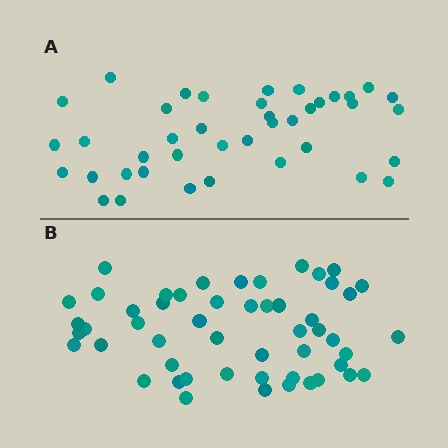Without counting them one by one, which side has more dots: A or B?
Region B (the bottom region) has more dots.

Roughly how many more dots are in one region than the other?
Region B has roughly 12 or so more dots than region A.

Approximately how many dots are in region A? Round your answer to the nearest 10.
About 40 dots.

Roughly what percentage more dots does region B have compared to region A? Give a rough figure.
About 30% more.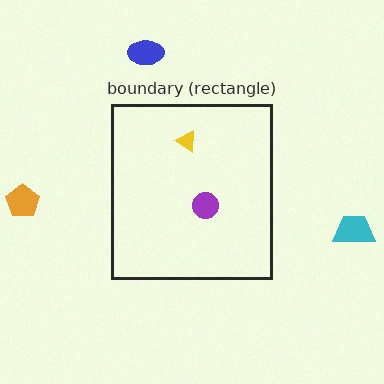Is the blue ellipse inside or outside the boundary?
Outside.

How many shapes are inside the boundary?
2 inside, 3 outside.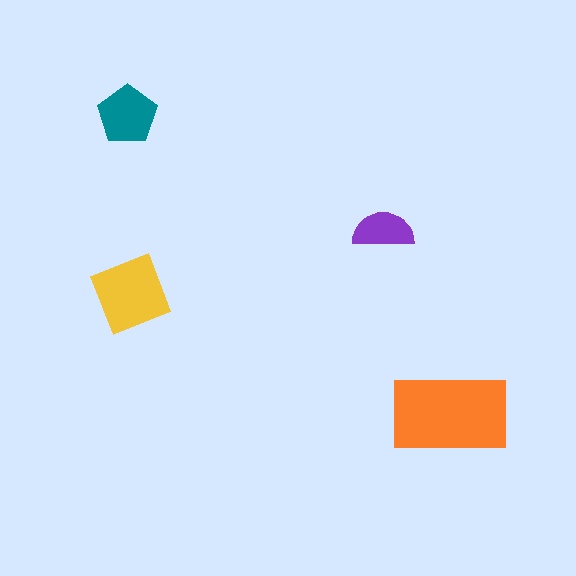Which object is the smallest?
The purple semicircle.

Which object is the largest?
The orange rectangle.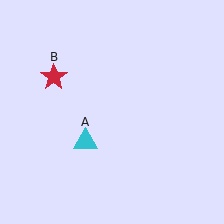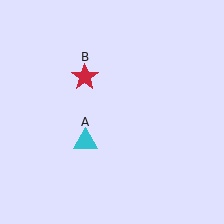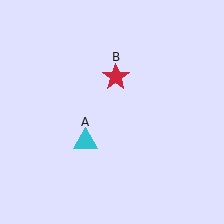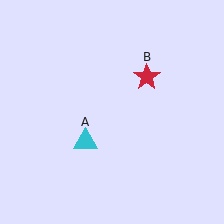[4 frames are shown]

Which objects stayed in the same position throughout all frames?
Cyan triangle (object A) remained stationary.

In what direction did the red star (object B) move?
The red star (object B) moved right.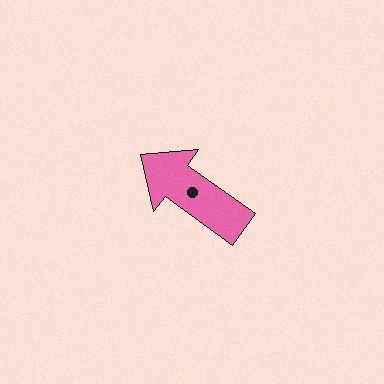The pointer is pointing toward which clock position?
Roughly 10 o'clock.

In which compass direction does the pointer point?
Northwest.